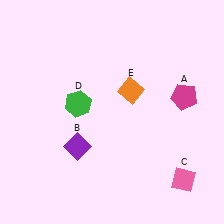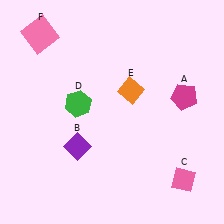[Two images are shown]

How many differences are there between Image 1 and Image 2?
There is 1 difference between the two images.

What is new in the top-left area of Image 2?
A pink square (F) was added in the top-left area of Image 2.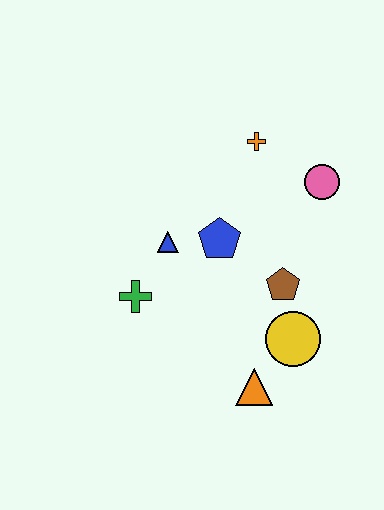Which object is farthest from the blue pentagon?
The orange triangle is farthest from the blue pentagon.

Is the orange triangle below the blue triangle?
Yes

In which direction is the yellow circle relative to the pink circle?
The yellow circle is below the pink circle.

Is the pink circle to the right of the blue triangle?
Yes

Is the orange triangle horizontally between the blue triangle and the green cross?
No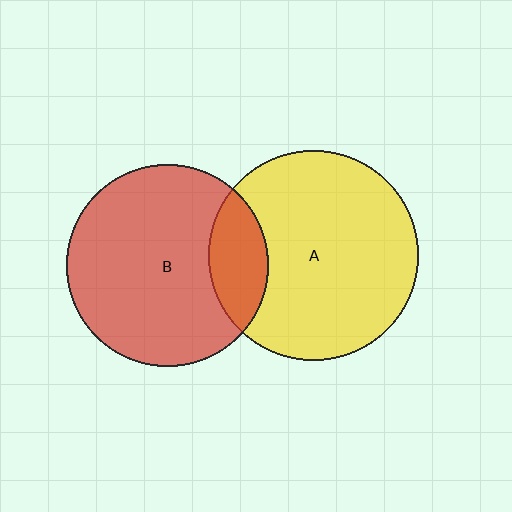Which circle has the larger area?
Circle A (yellow).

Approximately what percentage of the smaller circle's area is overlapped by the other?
Approximately 20%.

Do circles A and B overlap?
Yes.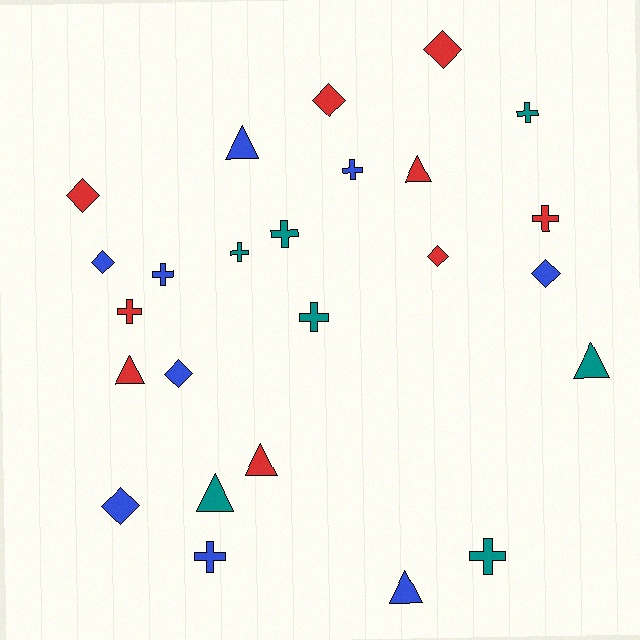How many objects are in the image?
There are 25 objects.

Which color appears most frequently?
Blue, with 9 objects.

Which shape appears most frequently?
Cross, with 10 objects.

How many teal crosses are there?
There are 5 teal crosses.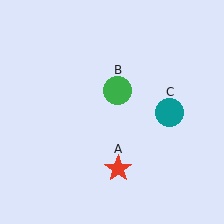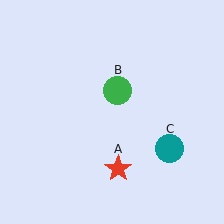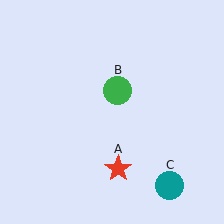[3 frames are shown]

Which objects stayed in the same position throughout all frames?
Red star (object A) and green circle (object B) remained stationary.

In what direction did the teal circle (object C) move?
The teal circle (object C) moved down.